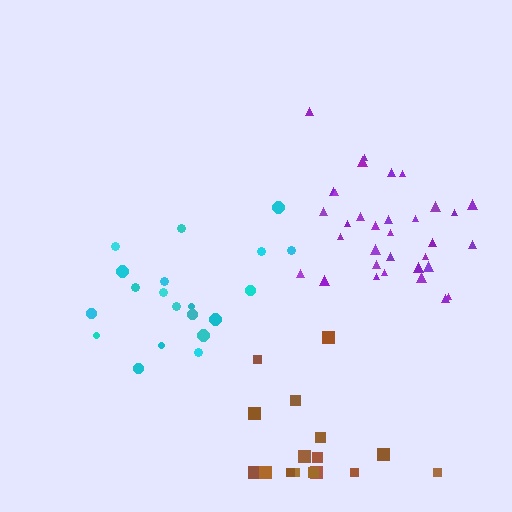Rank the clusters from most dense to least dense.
purple, cyan, brown.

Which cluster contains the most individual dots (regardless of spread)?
Purple (33).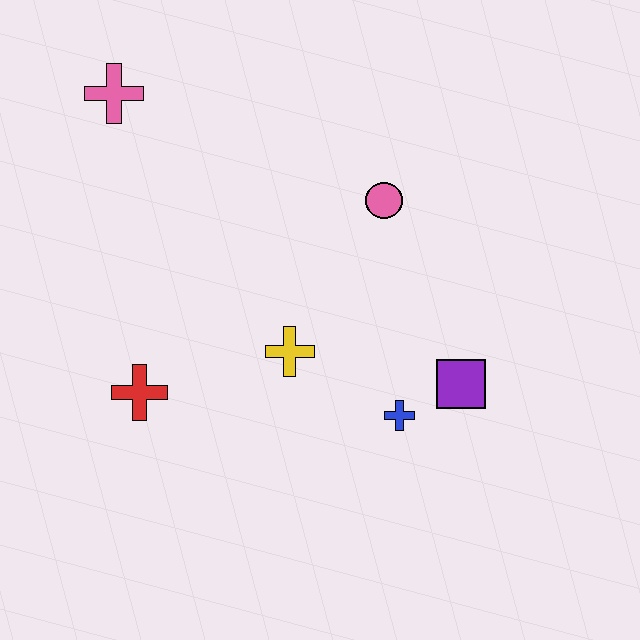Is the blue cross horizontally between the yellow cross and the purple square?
Yes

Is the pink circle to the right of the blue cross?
No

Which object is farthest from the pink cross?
The purple square is farthest from the pink cross.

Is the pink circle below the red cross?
No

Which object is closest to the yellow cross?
The blue cross is closest to the yellow cross.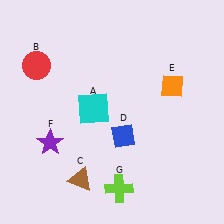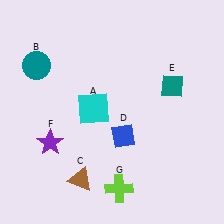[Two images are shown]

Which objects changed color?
B changed from red to teal. E changed from orange to teal.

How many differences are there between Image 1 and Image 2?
There are 2 differences between the two images.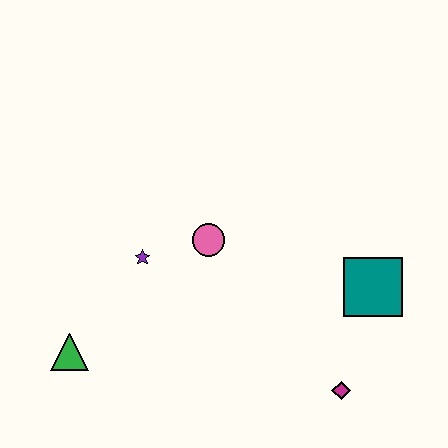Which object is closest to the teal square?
The magenta diamond is closest to the teal square.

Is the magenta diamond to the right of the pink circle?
Yes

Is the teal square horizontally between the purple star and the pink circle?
No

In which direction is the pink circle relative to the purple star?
The pink circle is to the right of the purple star.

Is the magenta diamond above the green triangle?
No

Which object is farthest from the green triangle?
The teal square is farthest from the green triangle.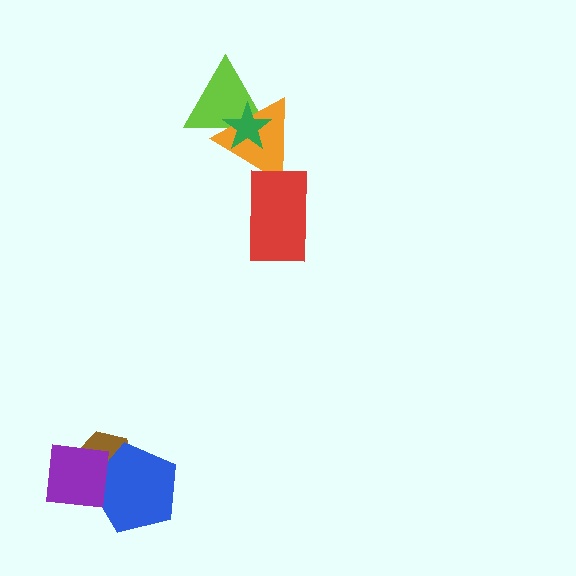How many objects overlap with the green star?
2 objects overlap with the green star.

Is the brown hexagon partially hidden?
Yes, it is partially covered by another shape.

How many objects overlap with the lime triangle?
2 objects overlap with the lime triangle.